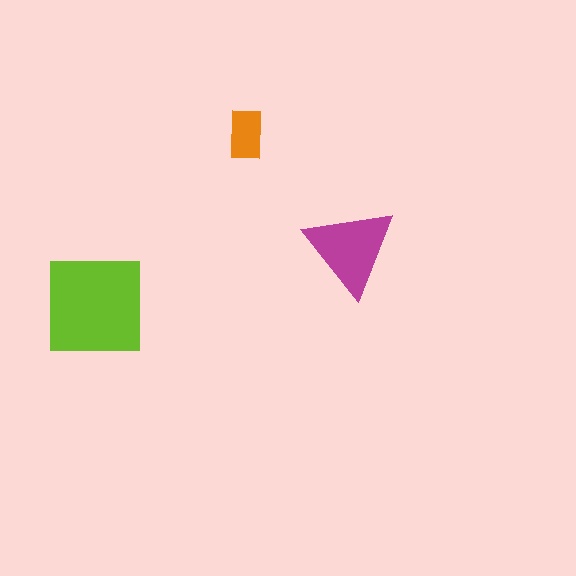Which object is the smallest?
The orange rectangle.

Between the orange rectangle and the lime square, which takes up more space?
The lime square.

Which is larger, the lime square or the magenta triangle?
The lime square.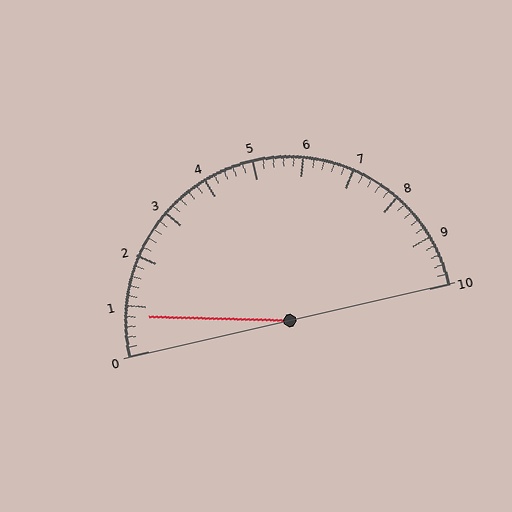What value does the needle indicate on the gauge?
The needle indicates approximately 0.8.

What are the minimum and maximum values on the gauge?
The gauge ranges from 0 to 10.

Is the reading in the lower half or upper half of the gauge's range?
The reading is in the lower half of the range (0 to 10).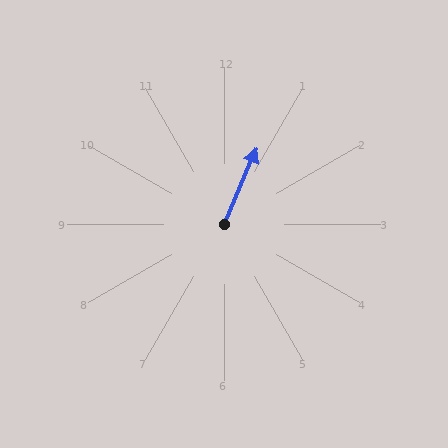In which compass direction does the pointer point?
Northeast.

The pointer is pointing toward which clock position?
Roughly 1 o'clock.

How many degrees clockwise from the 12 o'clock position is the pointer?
Approximately 23 degrees.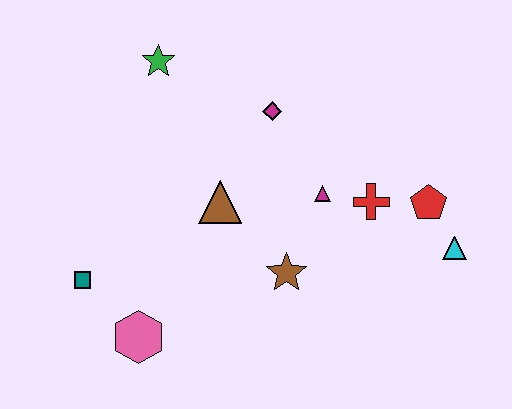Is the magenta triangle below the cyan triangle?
No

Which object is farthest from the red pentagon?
The teal square is farthest from the red pentagon.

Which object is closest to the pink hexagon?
The teal square is closest to the pink hexagon.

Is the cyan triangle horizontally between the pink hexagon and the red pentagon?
No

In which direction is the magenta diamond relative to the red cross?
The magenta diamond is to the left of the red cross.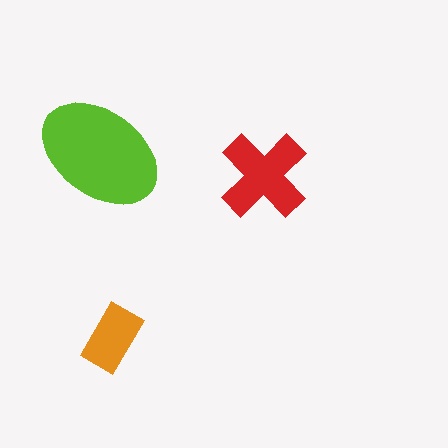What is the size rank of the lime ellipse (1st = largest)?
1st.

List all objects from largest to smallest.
The lime ellipse, the red cross, the orange rectangle.